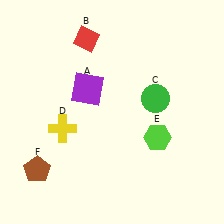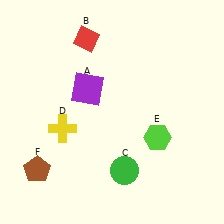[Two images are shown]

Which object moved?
The green circle (C) moved down.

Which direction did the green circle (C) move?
The green circle (C) moved down.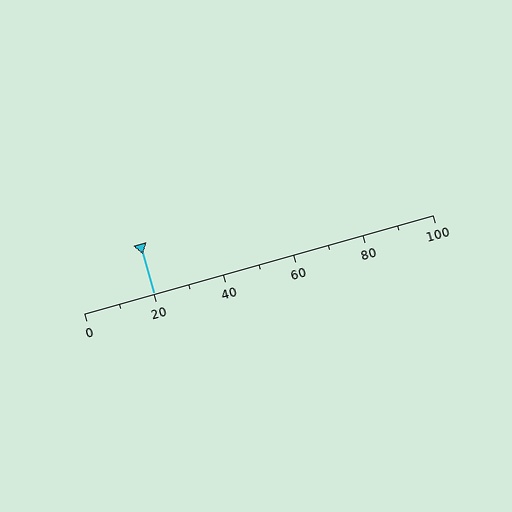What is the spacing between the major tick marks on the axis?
The major ticks are spaced 20 apart.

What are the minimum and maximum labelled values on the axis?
The axis runs from 0 to 100.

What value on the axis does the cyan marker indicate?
The marker indicates approximately 20.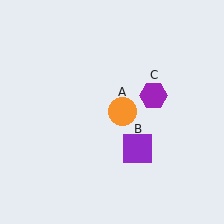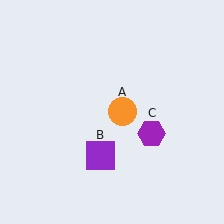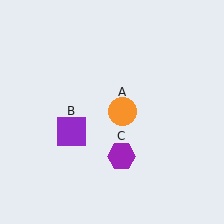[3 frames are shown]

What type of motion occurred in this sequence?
The purple square (object B), purple hexagon (object C) rotated clockwise around the center of the scene.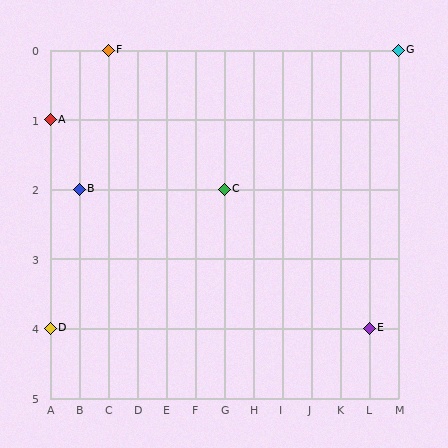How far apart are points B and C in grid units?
Points B and C are 5 columns apart.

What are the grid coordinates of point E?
Point E is at grid coordinates (L, 4).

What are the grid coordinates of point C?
Point C is at grid coordinates (G, 2).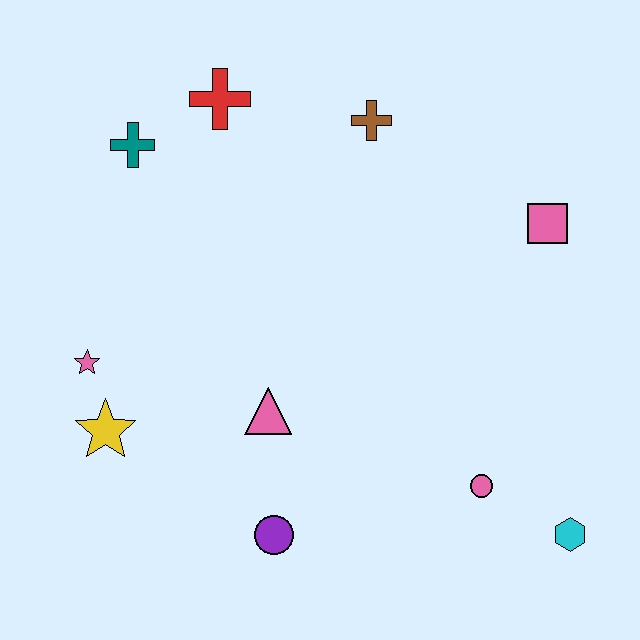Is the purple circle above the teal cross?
No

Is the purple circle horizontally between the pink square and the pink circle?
No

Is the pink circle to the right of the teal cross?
Yes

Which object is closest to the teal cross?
The red cross is closest to the teal cross.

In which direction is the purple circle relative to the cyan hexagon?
The purple circle is to the left of the cyan hexagon.